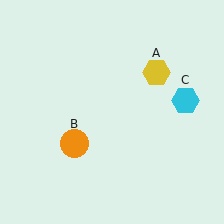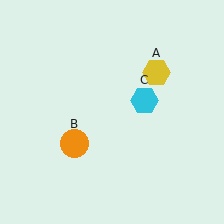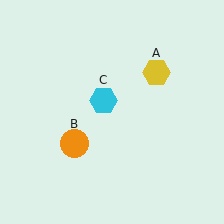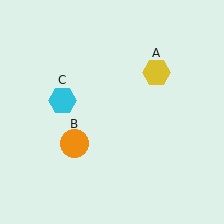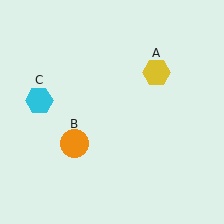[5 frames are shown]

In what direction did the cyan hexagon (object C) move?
The cyan hexagon (object C) moved left.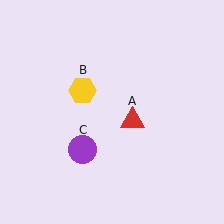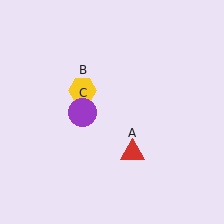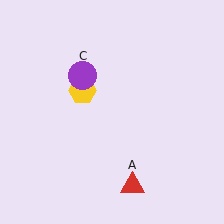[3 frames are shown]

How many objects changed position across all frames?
2 objects changed position: red triangle (object A), purple circle (object C).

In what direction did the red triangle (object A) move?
The red triangle (object A) moved down.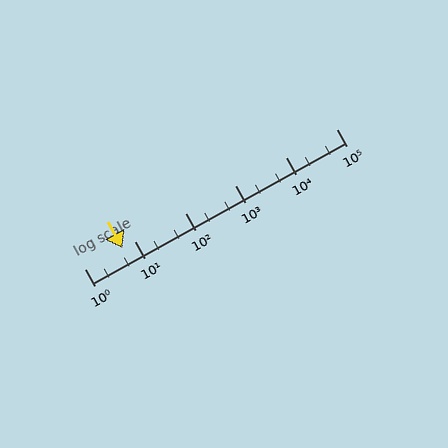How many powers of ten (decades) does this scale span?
The scale spans 5 decades, from 1 to 100000.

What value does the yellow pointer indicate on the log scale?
The pointer indicates approximately 5.6.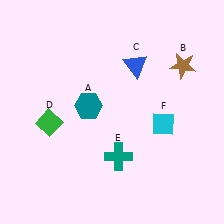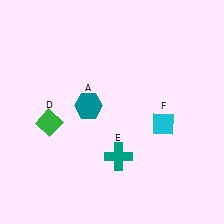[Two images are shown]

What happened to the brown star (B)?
The brown star (B) was removed in Image 2. It was in the top-right area of Image 1.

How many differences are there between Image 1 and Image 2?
There are 2 differences between the two images.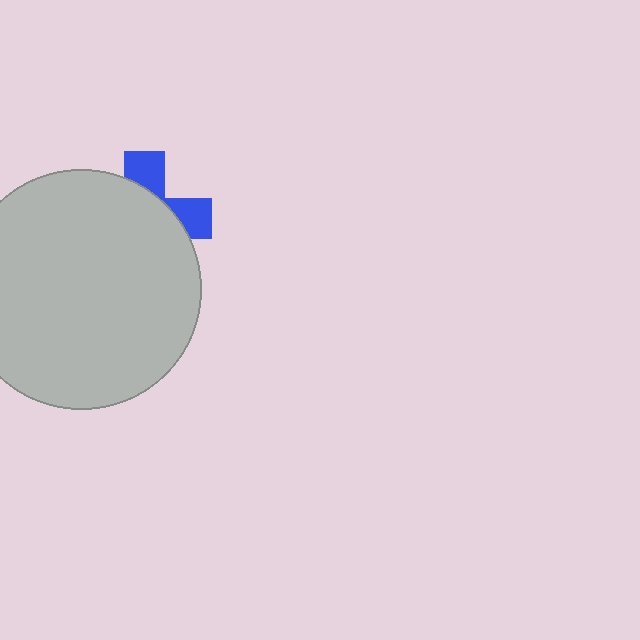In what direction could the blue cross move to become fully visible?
The blue cross could move toward the upper-right. That would shift it out from behind the light gray circle entirely.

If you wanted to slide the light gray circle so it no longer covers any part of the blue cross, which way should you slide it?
Slide it toward the lower-left — that is the most direct way to separate the two shapes.